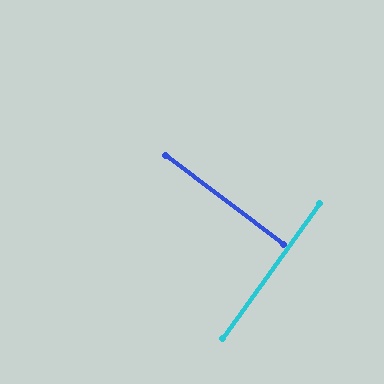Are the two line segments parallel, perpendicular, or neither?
Perpendicular — they meet at approximately 89°.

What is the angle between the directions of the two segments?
Approximately 89 degrees.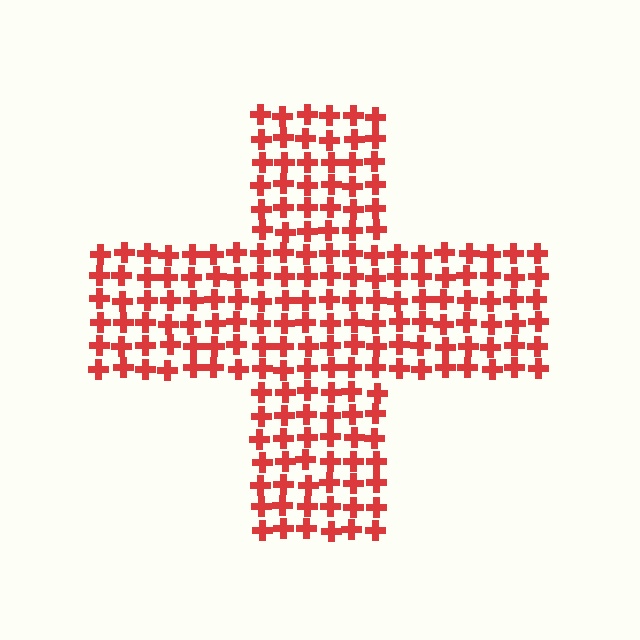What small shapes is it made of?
It is made of small crosses.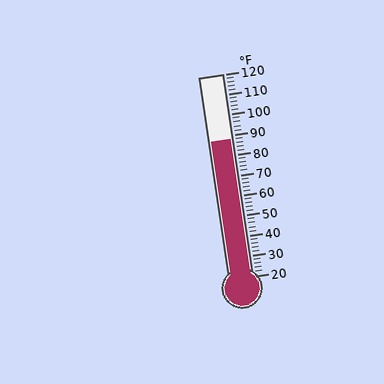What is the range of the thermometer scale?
The thermometer scale ranges from 20°F to 120°F.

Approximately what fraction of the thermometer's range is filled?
The thermometer is filled to approximately 70% of its range.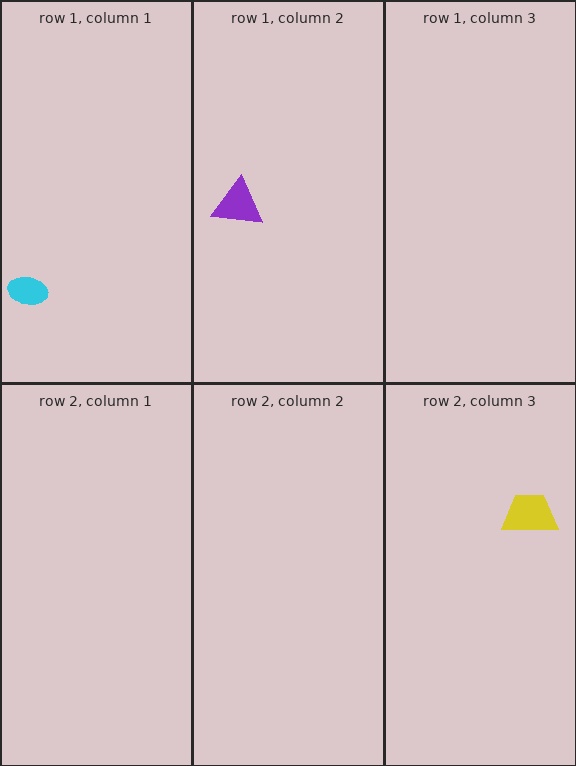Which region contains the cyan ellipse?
The row 1, column 1 region.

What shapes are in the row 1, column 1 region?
The cyan ellipse.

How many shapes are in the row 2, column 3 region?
1.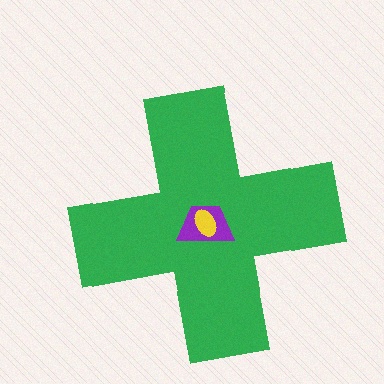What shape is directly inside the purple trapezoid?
The yellow ellipse.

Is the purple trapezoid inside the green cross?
Yes.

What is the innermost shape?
The yellow ellipse.